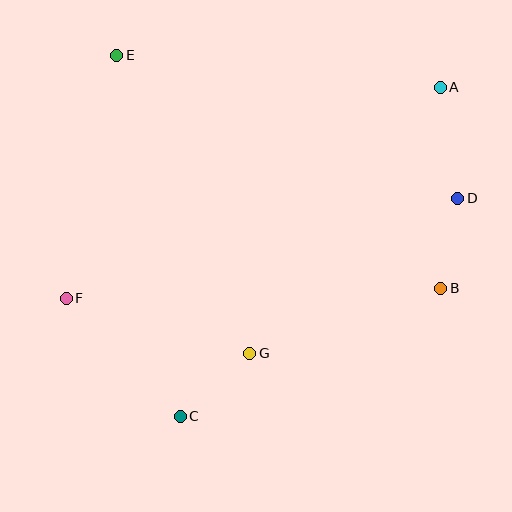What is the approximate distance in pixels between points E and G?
The distance between E and G is approximately 327 pixels.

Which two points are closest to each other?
Points B and D are closest to each other.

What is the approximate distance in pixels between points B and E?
The distance between B and E is approximately 399 pixels.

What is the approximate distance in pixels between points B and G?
The distance between B and G is approximately 202 pixels.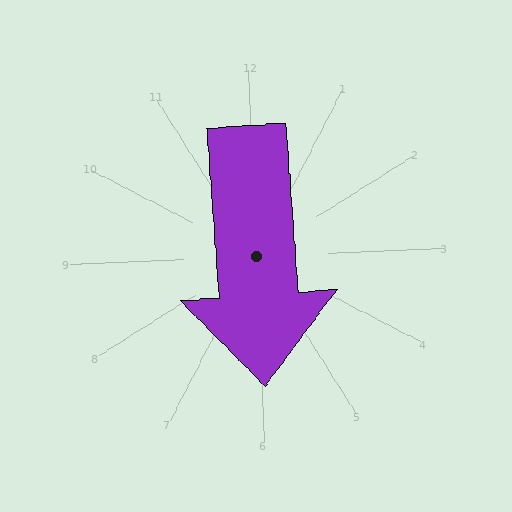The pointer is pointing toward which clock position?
Roughly 6 o'clock.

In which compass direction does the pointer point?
South.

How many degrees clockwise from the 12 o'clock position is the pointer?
Approximately 178 degrees.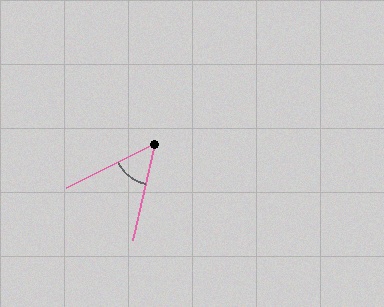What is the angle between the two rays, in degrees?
Approximately 51 degrees.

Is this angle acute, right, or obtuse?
It is acute.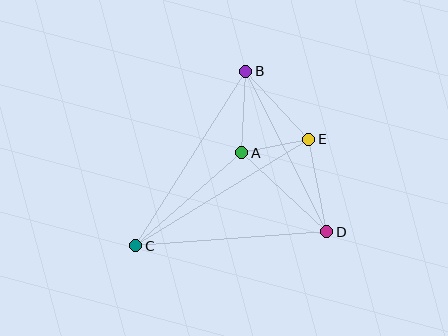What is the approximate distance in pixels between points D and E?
The distance between D and E is approximately 94 pixels.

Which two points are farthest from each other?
Points B and C are farthest from each other.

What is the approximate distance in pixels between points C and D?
The distance between C and D is approximately 191 pixels.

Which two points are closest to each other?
Points A and E are closest to each other.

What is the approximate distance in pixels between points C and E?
The distance between C and E is approximately 203 pixels.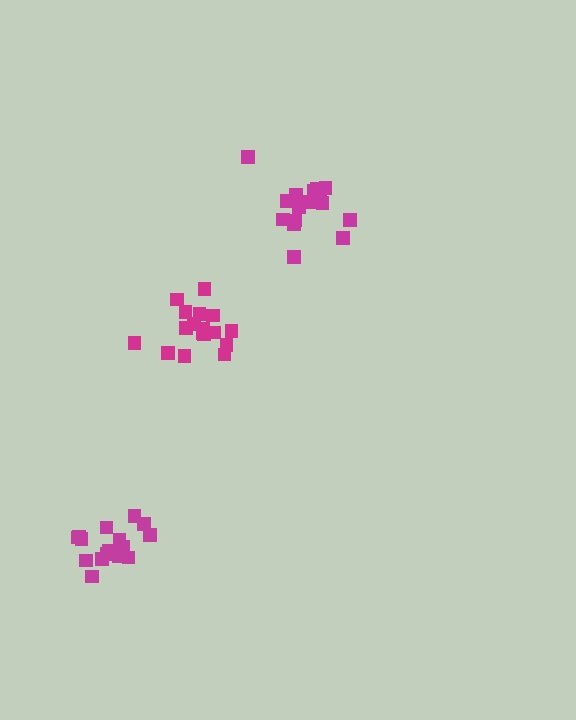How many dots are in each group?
Group 1: 17 dots, Group 2: 16 dots, Group 3: 17 dots (50 total).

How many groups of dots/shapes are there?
There are 3 groups.